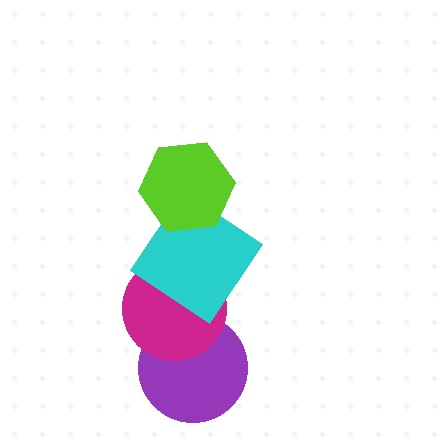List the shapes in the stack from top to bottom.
From top to bottom: the lime hexagon, the cyan diamond, the magenta circle, the purple circle.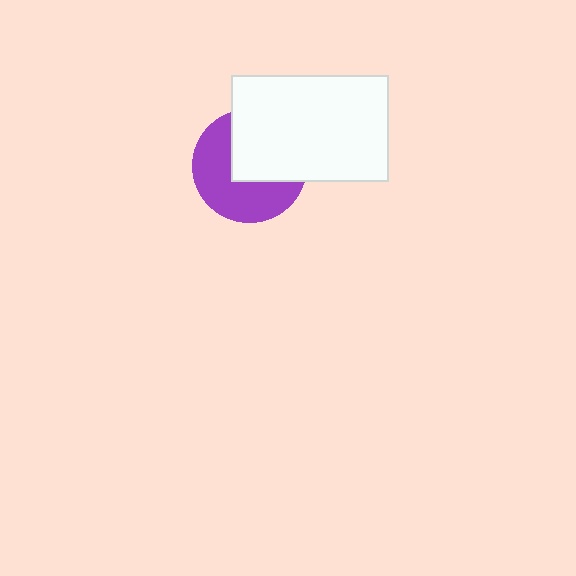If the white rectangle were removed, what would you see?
You would see the complete purple circle.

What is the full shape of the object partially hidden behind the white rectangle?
The partially hidden object is a purple circle.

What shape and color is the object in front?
The object in front is a white rectangle.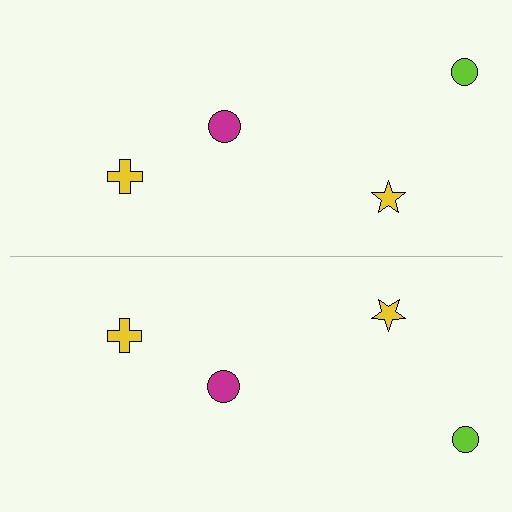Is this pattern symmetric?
Yes, this pattern has bilateral (reflection) symmetry.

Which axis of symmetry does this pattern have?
The pattern has a horizontal axis of symmetry running through the center of the image.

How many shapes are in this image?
There are 8 shapes in this image.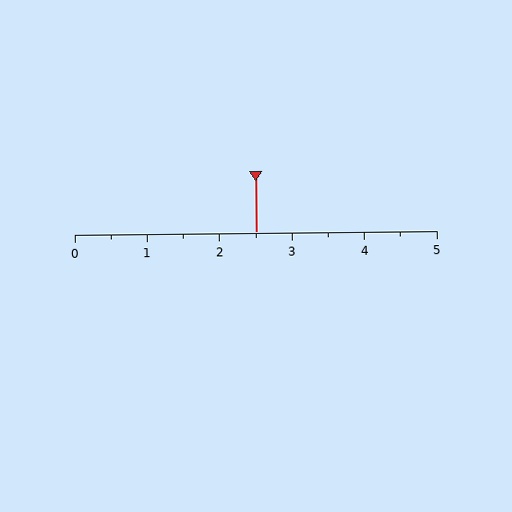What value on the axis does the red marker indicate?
The marker indicates approximately 2.5.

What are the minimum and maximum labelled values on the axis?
The axis runs from 0 to 5.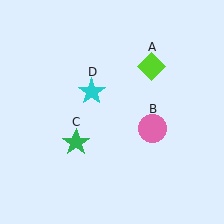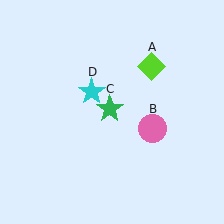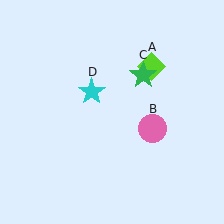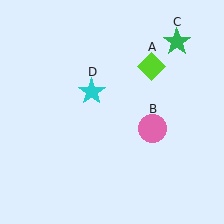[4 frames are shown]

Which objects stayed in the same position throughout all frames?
Lime diamond (object A) and pink circle (object B) and cyan star (object D) remained stationary.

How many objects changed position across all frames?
1 object changed position: green star (object C).